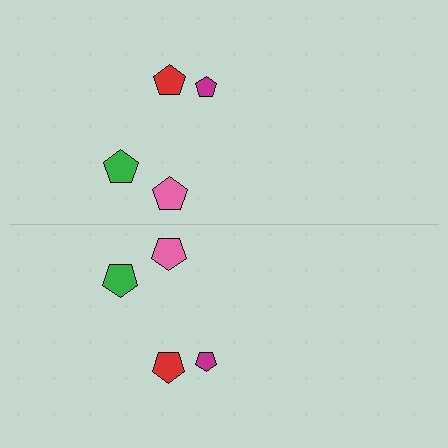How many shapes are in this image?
There are 8 shapes in this image.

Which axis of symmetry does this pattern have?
The pattern has a horizontal axis of symmetry running through the center of the image.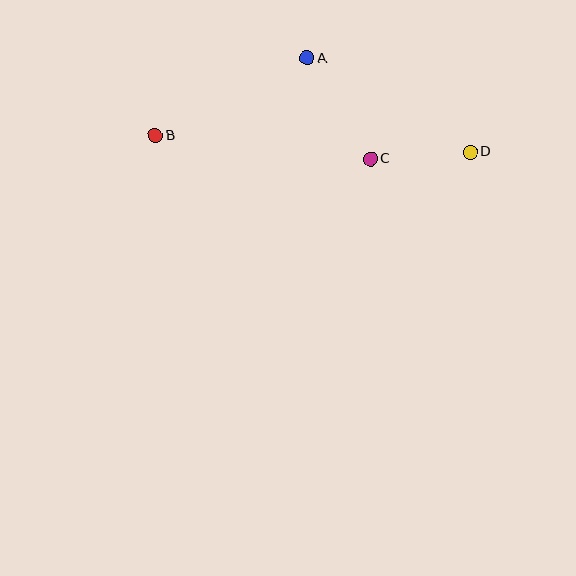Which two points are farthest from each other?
Points B and D are farthest from each other.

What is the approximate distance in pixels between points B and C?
The distance between B and C is approximately 216 pixels.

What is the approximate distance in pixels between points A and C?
The distance between A and C is approximately 119 pixels.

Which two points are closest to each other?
Points C and D are closest to each other.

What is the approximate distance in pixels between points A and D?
The distance between A and D is approximately 188 pixels.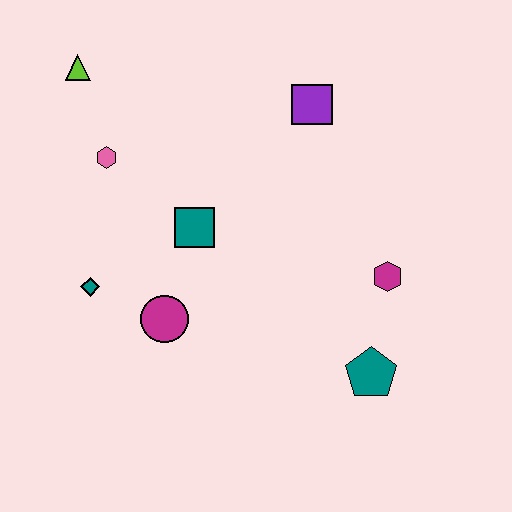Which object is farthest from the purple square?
The teal diamond is farthest from the purple square.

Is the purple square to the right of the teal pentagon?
No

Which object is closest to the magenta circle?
The teal diamond is closest to the magenta circle.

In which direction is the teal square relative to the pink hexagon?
The teal square is to the right of the pink hexagon.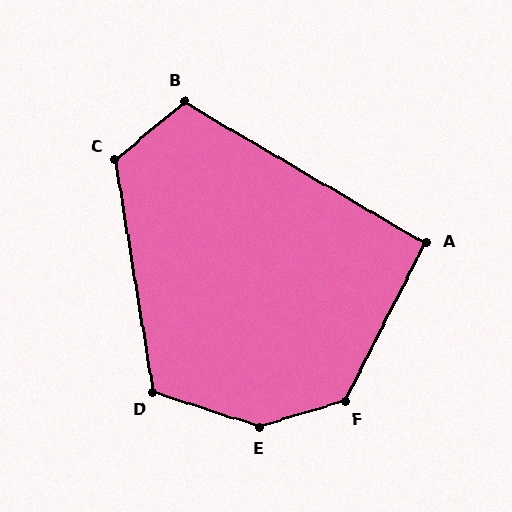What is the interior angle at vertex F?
Approximately 133 degrees (obtuse).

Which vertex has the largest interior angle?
E, at approximately 146 degrees.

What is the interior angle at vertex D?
Approximately 117 degrees (obtuse).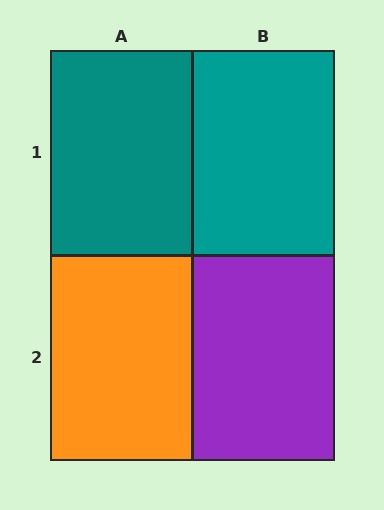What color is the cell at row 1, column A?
Teal.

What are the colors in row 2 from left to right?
Orange, purple.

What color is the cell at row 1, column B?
Teal.